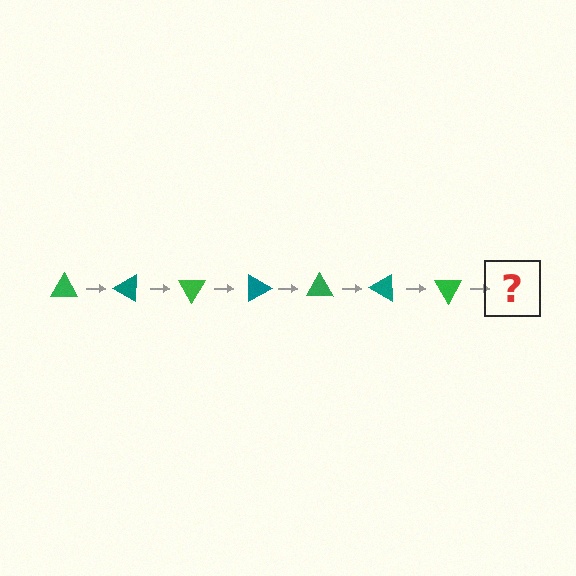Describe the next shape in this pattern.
It should be a teal triangle, rotated 210 degrees from the start.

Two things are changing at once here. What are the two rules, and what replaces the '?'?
The two rules are that it rotates 30 degrees each step and the color cycles through green and teal. The '?' should be a teal triangle, rotated 210 degrees from the start.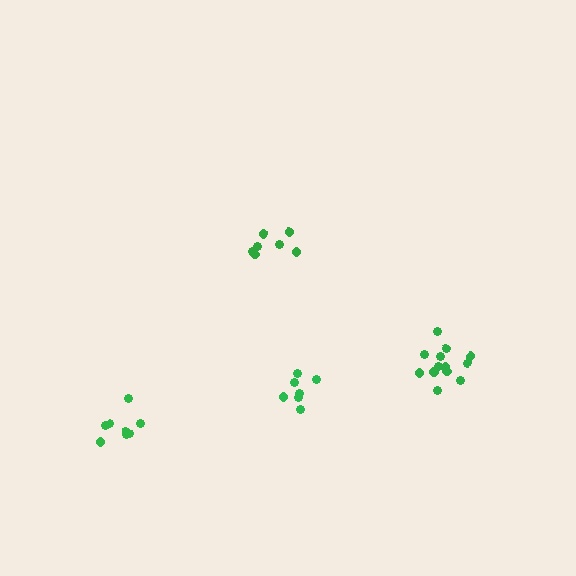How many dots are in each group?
Group 1: 7 dots, Group 2: 7 dots, Group 3: 8 dots, Group 4: 13 dots (35 total).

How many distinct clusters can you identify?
There are 4 distinct clusters.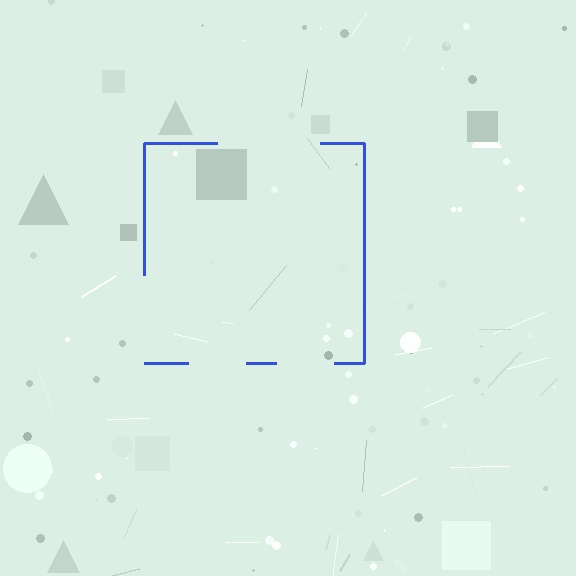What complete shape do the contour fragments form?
The contour fragments form a square.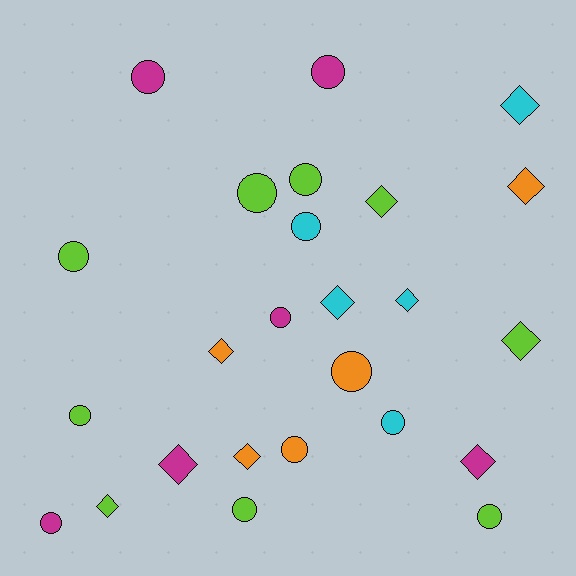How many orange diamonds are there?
There are 3 orange diamonds.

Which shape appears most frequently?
Circle, with 14 objects.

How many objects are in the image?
There are 25 objects.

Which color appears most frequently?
Lime, with 9 objects.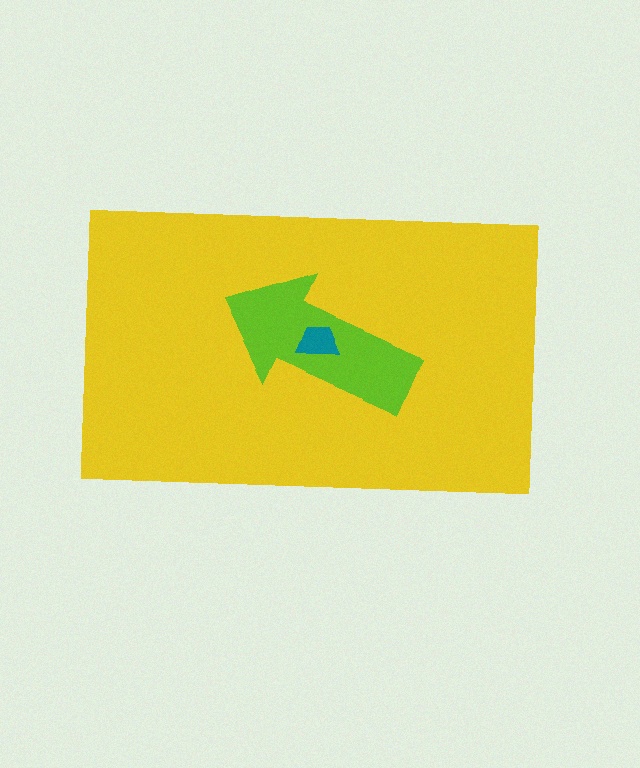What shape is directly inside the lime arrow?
The teal trapezoid.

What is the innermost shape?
The teal trapezoid.